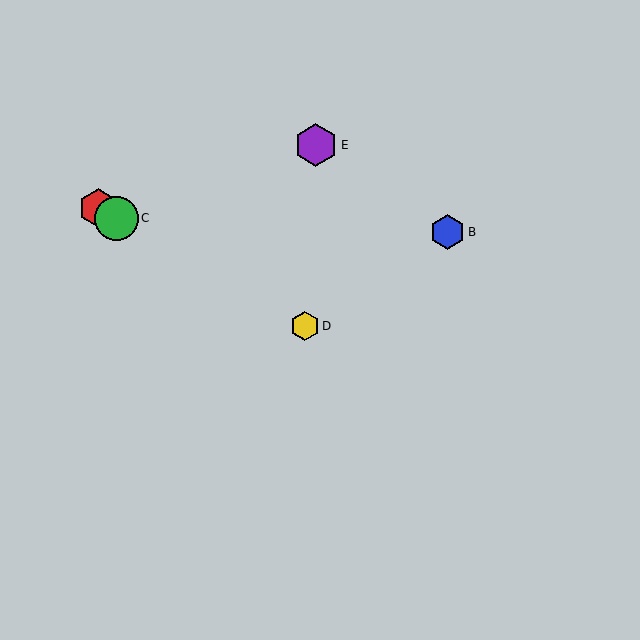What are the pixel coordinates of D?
Object D is at (305, 326).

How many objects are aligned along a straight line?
3 objects (A, C, D) are aligned along a straight line.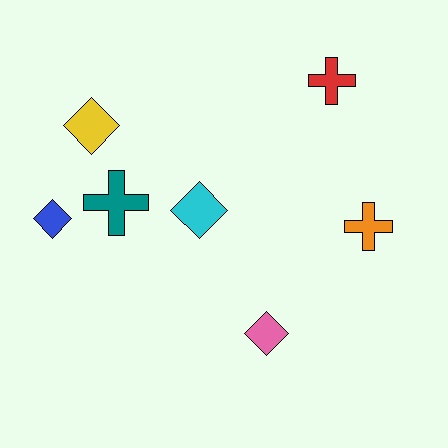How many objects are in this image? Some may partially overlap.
There are 7 objects.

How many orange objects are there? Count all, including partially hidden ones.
There is 1 orange object.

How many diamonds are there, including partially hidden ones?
There are 4 diamonds.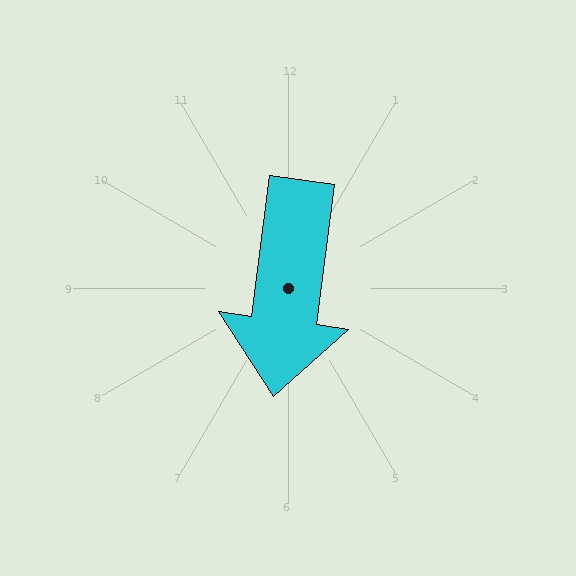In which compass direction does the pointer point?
South.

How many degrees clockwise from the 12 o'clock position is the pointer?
Approximately 188 degrees.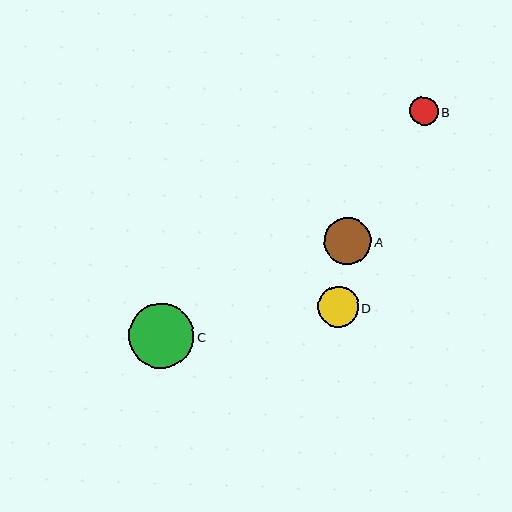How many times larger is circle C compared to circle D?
Circle C is approximately 1.6 times the size of circle D.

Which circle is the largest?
Circle C is the largest with a size of approximately 65 pixels.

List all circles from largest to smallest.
From largest to smallest: C, A, D, B.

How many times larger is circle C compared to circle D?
Circle C is approximately 1.6 times the size of circle D.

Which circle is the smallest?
Circle B is the smallest with a size of approximately 29 pixels.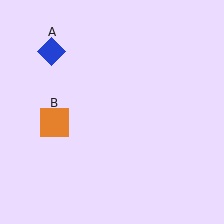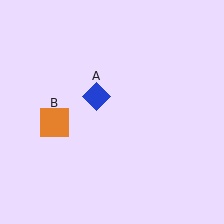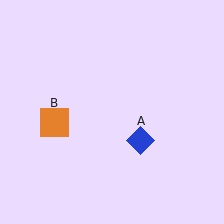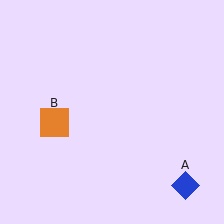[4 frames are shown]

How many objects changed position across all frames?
1 object changed position: blue diamond (object A).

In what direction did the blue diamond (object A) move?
The blue diamond (object A) moved down and to the right.